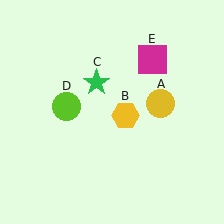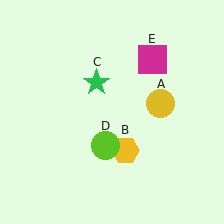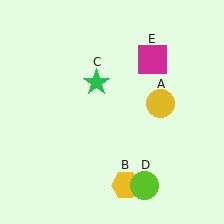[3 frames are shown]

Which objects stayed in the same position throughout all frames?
Yellow circle (object A) and green star (object C) and magenta square (object E) remained stationary.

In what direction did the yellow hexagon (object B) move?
The yellow hexagon (object B) moved down.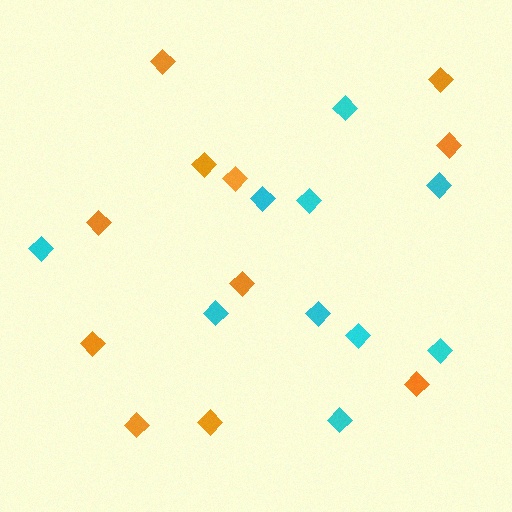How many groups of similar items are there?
There are 2 groups: one group of orange diamonds (11) and one group of cyan diamonds (10).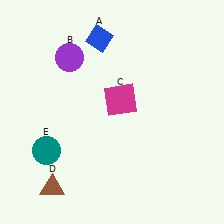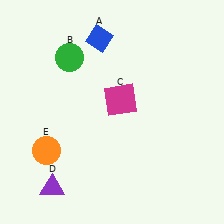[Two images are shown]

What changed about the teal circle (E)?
In Image 1, E is teal. In Image 2, it changed to orange.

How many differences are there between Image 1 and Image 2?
There are 3 differences between the two images.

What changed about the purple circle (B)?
In Image 1, B is purple. In Image 2, it changed to green.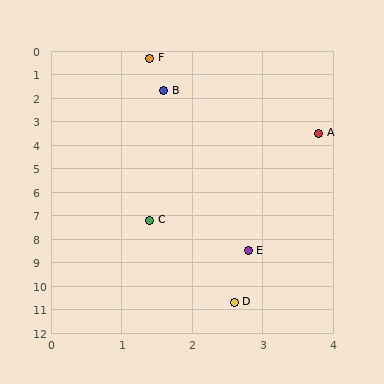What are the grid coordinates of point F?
Point F is at approximately (1.4, 0.3).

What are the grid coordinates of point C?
Point C is at approximately (1.4, 7.2).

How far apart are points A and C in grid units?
Points A and C are about 4.4 grid units apart.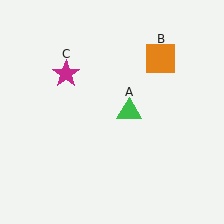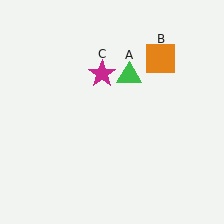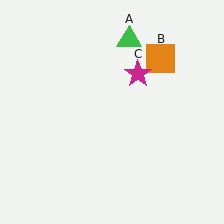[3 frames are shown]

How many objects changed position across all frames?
2 objects changed position: green triangle (object A), magenta star (object C).